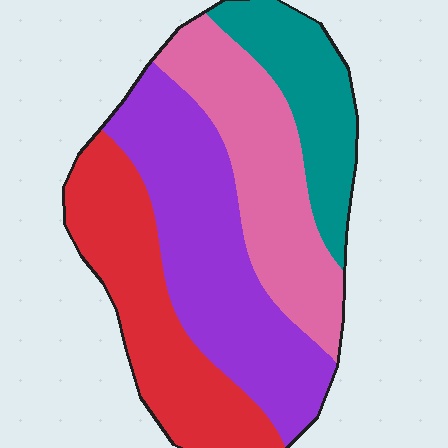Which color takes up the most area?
Purple, at roughly 35%.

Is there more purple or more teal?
Purple.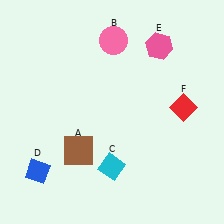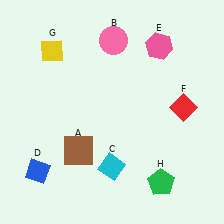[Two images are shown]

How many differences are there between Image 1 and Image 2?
There are 2 differences between the two images.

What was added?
A yellow diamond (G), a green pentagon (H) were added in Image 2.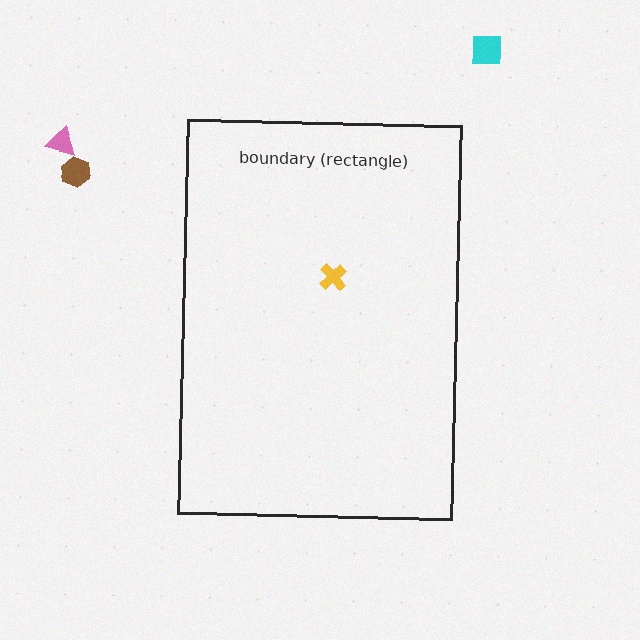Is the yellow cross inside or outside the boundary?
Inside.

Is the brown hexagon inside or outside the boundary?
Outside.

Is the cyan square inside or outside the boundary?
Outside.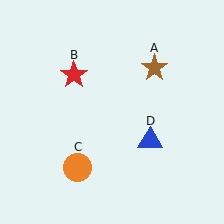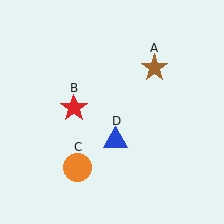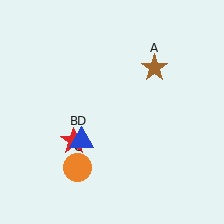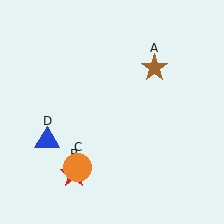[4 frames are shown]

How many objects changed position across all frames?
2 objects changed position: red star (object B), blue triangle (object D).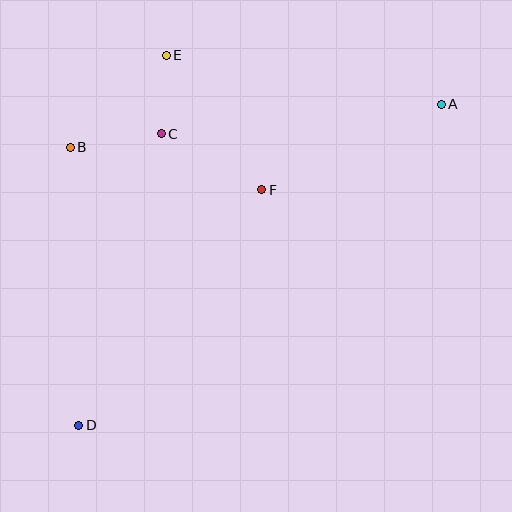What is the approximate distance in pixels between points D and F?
The distance between D and F is approximately 298 pixels.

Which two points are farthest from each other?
Points A and D are farthest from each other.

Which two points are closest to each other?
Points C and E are closest to each other.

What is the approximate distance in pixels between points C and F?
The distance between C and F is approximately 115 pixels.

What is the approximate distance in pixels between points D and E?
The distance between D and E is approximately 380 pixels.